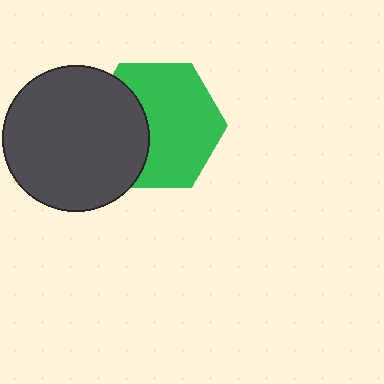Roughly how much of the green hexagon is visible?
Most of it is visible (roughly 65%).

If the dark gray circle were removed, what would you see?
You would see the complete green hexagon.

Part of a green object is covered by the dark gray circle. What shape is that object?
It is a hexagon.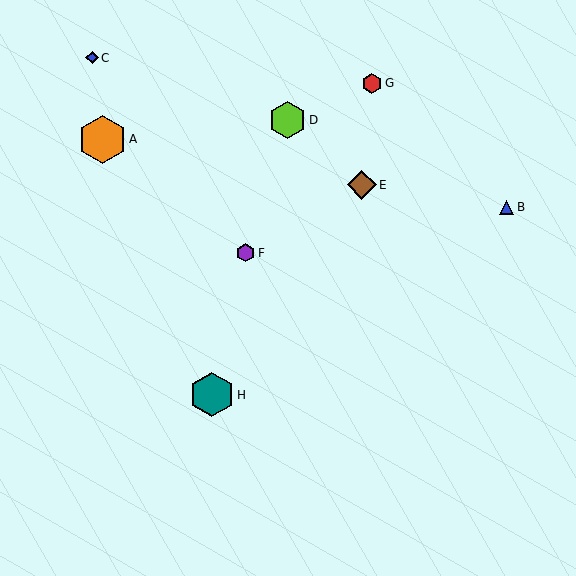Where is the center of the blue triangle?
The center of the blue triangle is at (507, 207).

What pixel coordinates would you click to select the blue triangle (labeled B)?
Click at (507, 207) to select the blue triangle B.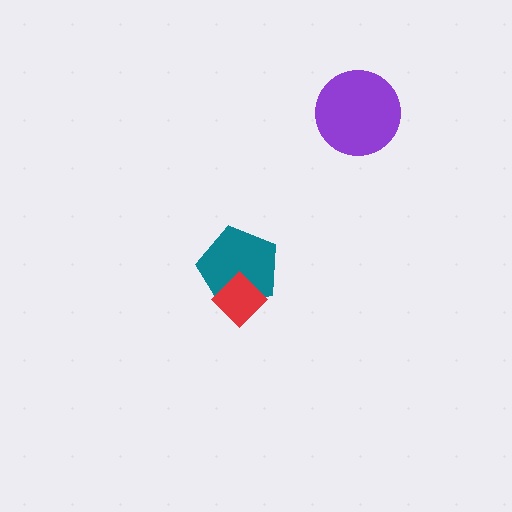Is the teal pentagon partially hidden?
Yes, it is partially covered by another shape.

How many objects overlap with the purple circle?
0 objects overlap with the purple circle.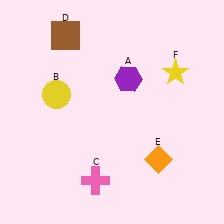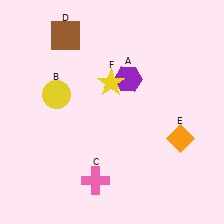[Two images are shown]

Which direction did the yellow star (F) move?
The yellow star (F) moved left.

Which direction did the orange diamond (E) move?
The orange diamond (E) moved right.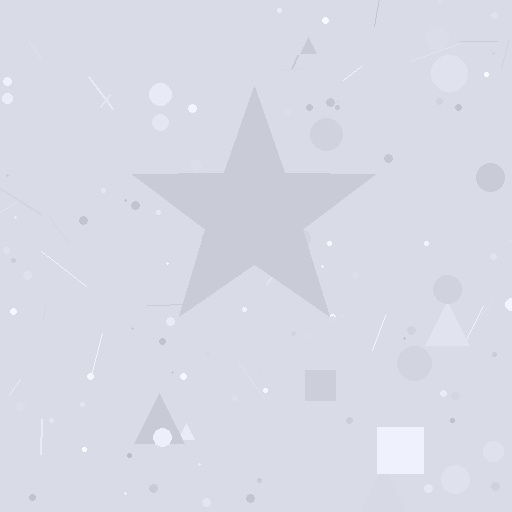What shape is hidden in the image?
A star is hidden in the image.